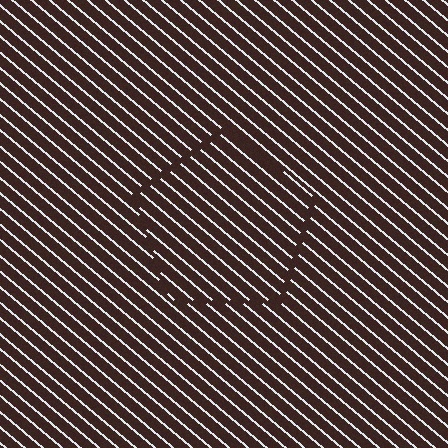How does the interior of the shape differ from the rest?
The interior of the shape contains the same grating, shifted by half a period — the contour is defined by the phase discontinuity where line-ends from the inner and outer gratings abut.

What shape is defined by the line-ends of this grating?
An illusory pentagon. The interior of the shape contains the same grating, shifted by half a period — the contour is defined by the phase discontinuity where line-ends from the inner and outer gratings abut.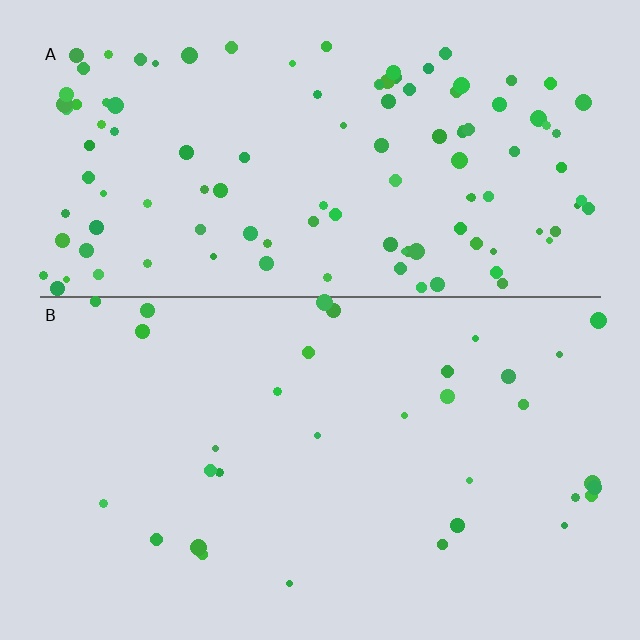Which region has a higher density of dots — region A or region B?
A (the top).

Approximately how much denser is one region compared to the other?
Approximately 3.5× — region A over region B.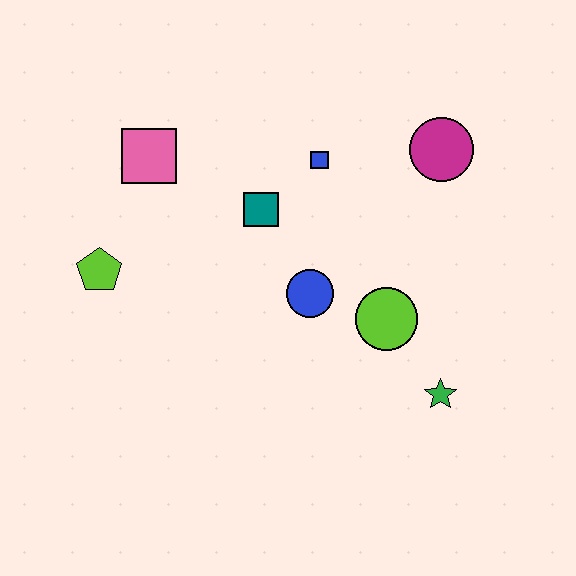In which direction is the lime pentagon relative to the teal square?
The lime pentagon is to the left of the teal square.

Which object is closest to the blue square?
The teal square is closest to the blue square.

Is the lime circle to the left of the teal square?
No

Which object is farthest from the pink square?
The green star is farthest from the pink square.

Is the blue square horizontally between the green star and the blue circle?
Yes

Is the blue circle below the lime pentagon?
Yes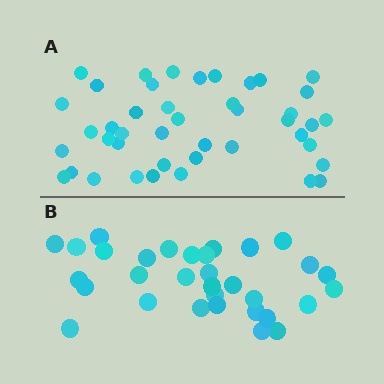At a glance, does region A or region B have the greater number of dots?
Region A (the top region) has more dots.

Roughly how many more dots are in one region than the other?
Region A has roughly 12 or so more dots than region B.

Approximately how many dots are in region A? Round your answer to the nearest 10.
About 40 dots. (The exact count is 43, which rounds to 40.)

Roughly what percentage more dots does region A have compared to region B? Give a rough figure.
About 35% more.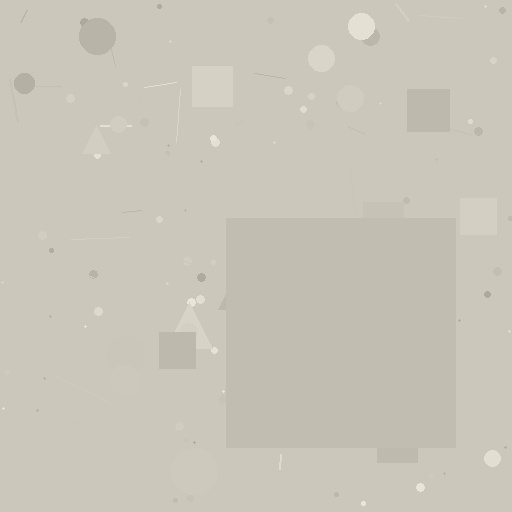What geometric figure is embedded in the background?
A square is embedded in the background.